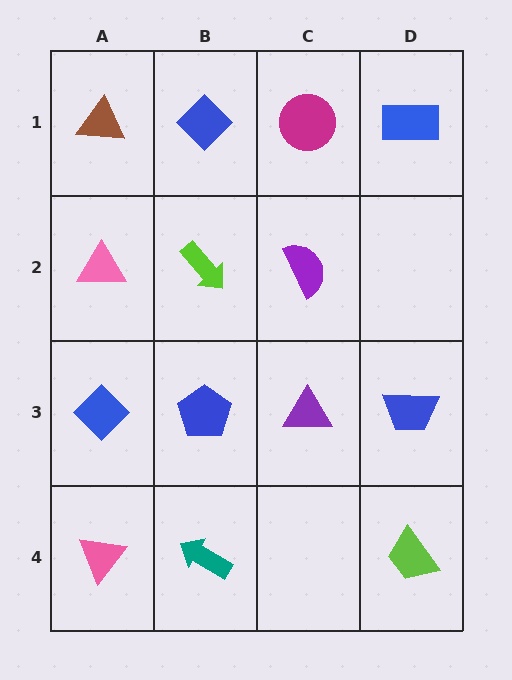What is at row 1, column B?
A blue diamond.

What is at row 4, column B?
A teal arrow.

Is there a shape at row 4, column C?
No, that cell is empty.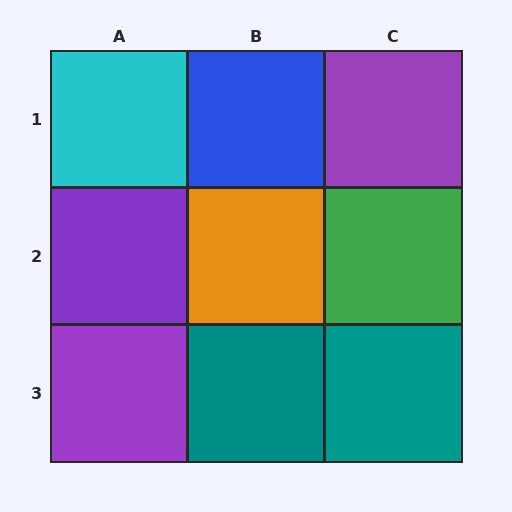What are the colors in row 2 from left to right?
Purple, orange, green.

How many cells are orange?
1 cell is orange.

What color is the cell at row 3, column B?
Teal.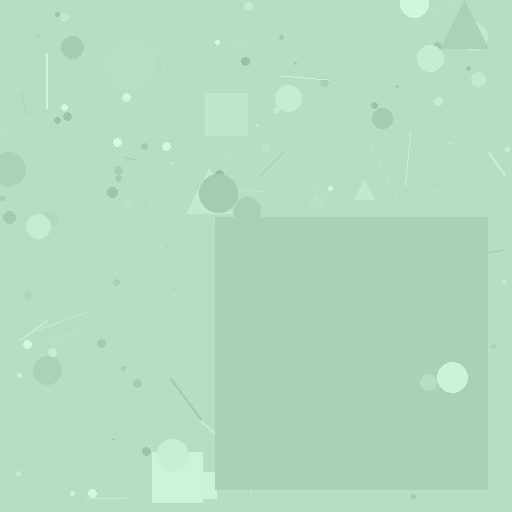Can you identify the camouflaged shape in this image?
The camouflaged shape is a square.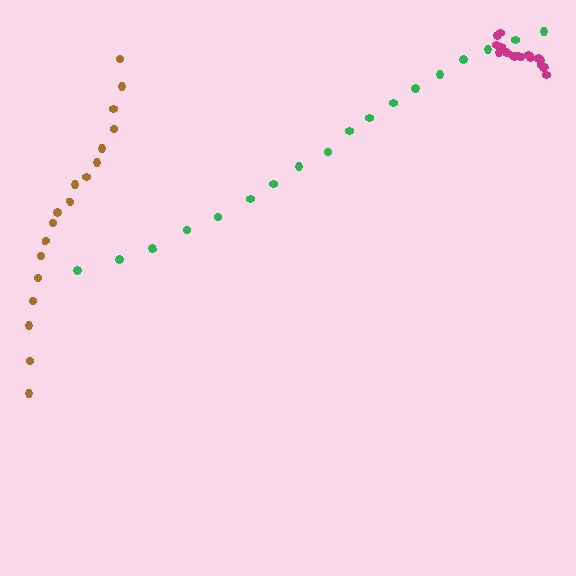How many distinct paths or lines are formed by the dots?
There are 3 distinct paths.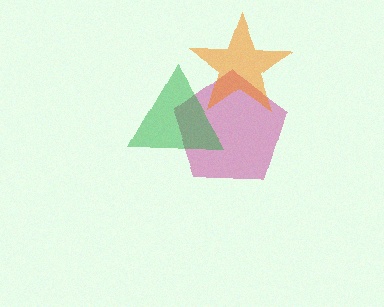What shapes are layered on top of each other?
The layered shapes are: a magenta pentagon, a green triangle, an orange star.